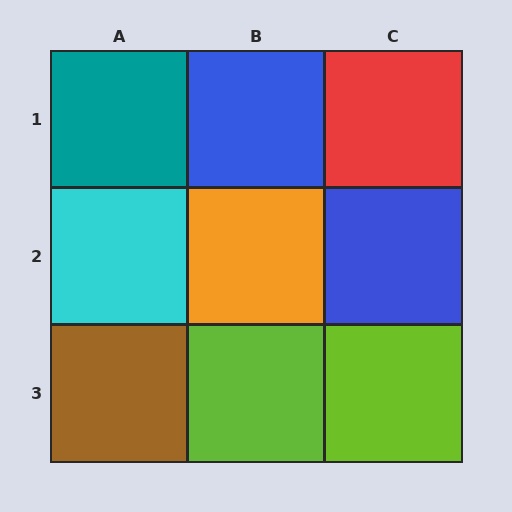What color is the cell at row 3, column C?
Lime.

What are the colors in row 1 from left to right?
Teal, blue, red.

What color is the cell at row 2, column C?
Blue.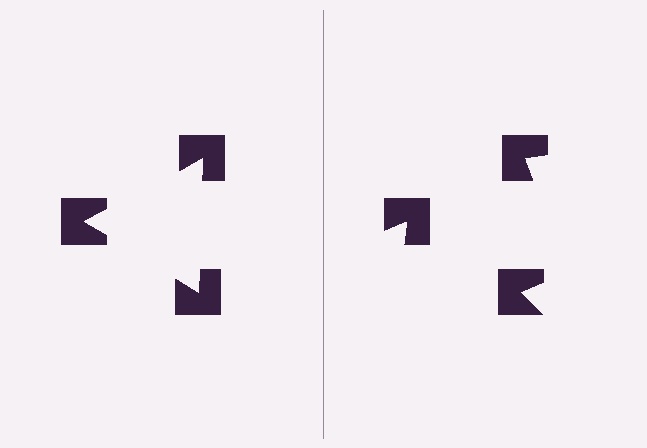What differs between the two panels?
The notched squares are positioned identically on both sides; only the wedge orientations differ. On the left they align to a triangle; on the right they are misaligned.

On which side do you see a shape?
An illusory triangle appears on the left side. On the right side the wedge cuts are rotated, so no coherent shape forms.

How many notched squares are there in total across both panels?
6 — 3 on each side.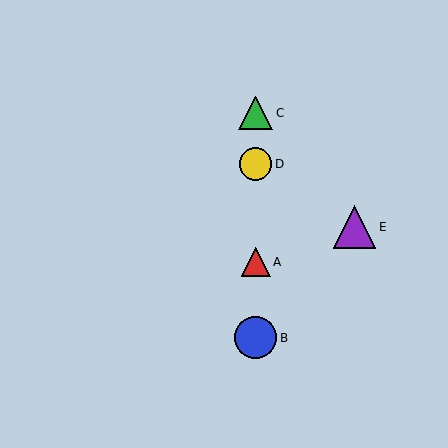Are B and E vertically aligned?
No, B is at x≈256 and E is at x≈355.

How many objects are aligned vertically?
4 objects (A, B, C, D) are aligned vertically.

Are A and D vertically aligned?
Yes, both are at x≈256.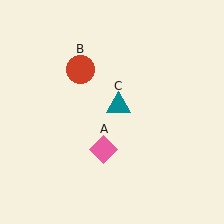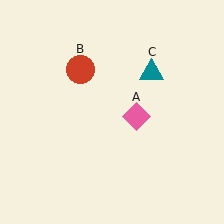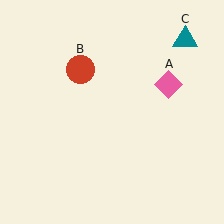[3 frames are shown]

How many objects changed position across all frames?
2 objects changed position: pink diamond (object A), teal triangle (object C).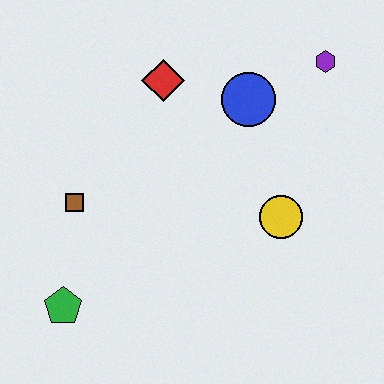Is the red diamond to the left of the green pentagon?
No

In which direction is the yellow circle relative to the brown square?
The yellow circle is to the right of the brown square.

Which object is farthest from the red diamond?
The green pentagon is farthest from the red diamond.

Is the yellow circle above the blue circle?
No